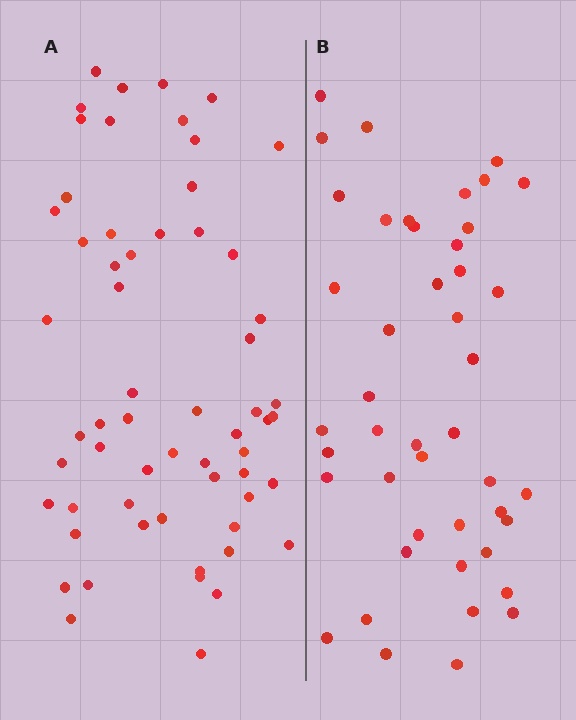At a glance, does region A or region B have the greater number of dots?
Region A (the left region) has more dots.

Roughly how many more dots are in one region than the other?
Region A has approximately 15 more dots than region B.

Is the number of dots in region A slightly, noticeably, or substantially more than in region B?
Region A has noticeably more, but not dramatically so. The ratio is roughly 1.3 to 1.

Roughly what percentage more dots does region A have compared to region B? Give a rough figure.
About 35% more.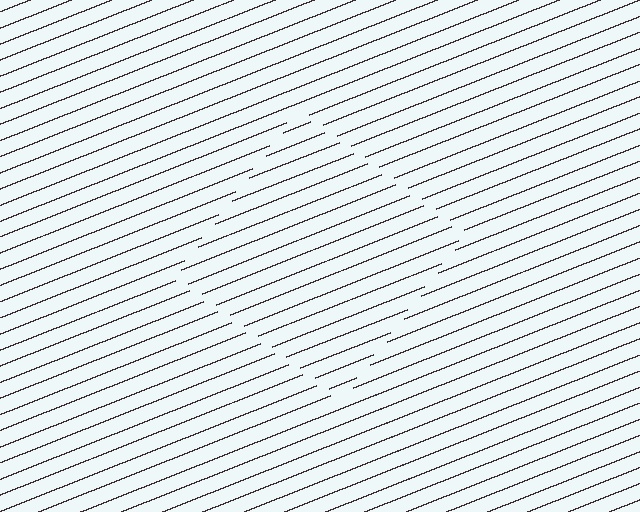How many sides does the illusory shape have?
4 sides — the line-ends trace a square.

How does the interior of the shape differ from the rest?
The interior of the shape contains the same grating, shifted by half a period — the contour is defined by the phase discontinuity where line-ends from the inner and outer gratings abut.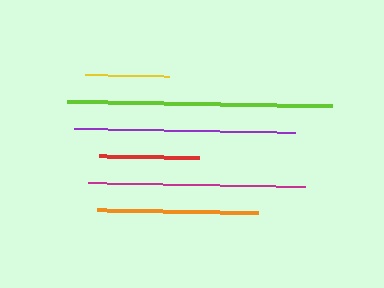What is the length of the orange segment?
The orange segment is approximately 162 pixels long.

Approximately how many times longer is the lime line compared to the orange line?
The lime line is approximately 1.6 times the length of the orange line.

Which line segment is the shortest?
The yellow line is the shortest at approximately 84 pixels.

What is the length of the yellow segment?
The yellow segment is approximately 84 pixels long.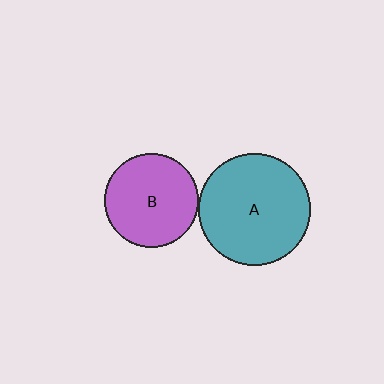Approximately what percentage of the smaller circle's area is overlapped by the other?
Approximately 5%.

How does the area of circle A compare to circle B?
Approximately 1.4 times.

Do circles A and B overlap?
Yes.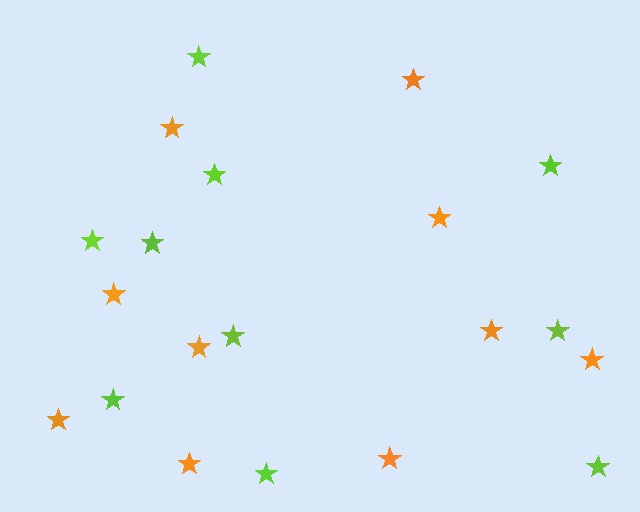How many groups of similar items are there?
There are 2 groups: one group of lime stars (10) and one group of orange stars (10).